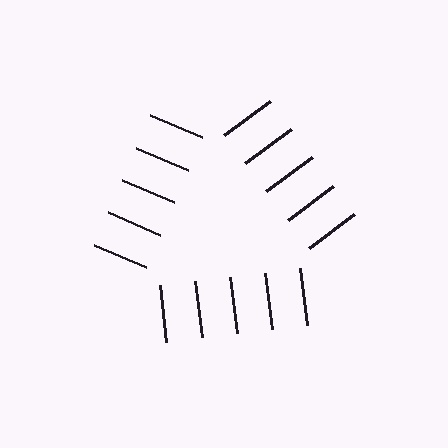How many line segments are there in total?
15 — 5 along each of the 3 edges.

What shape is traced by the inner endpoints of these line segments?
An illusory triangle — the line segments terminate on its edges but no continuous stroke is drawn.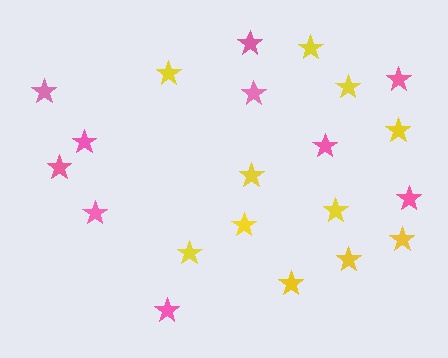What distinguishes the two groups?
There are 2 groups: one group of yellow stars (11) and one group of pink stars (10).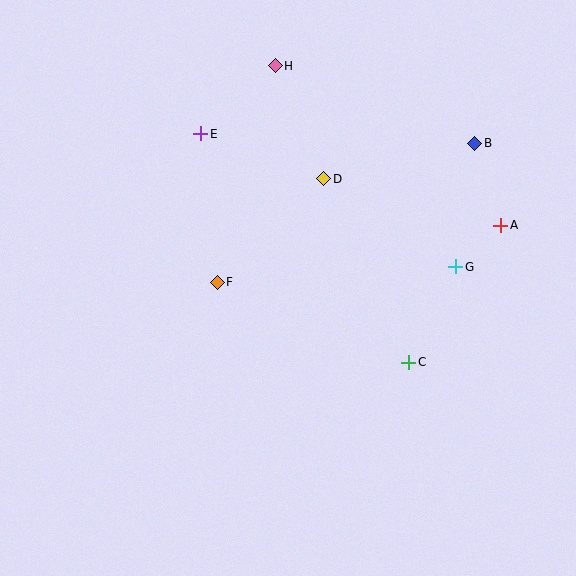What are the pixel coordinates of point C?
Point C is at (409, 362).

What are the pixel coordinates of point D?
Point D is at (324, 179).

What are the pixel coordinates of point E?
Point E is at (201, 134).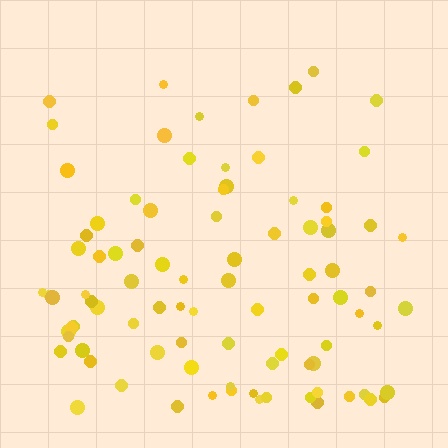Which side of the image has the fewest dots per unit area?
The top.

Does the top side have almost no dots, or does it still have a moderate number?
Still a moderate number, just noticeably fewer than the bottom.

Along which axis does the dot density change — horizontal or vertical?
Vertical.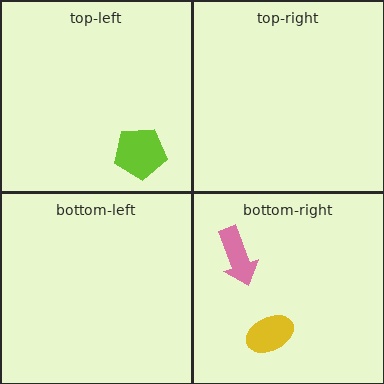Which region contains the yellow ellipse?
The bottom-right region.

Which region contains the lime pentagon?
The top-left region.